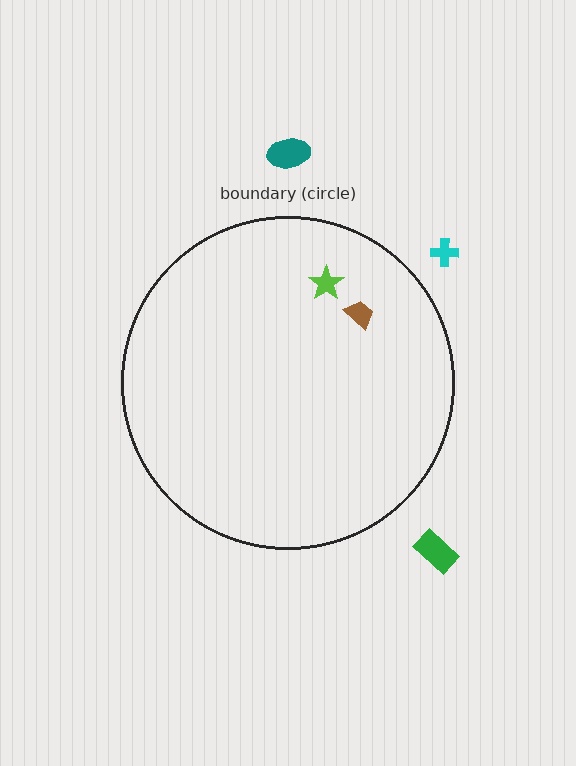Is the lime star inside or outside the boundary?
Inside.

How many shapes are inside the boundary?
2 inside, 3 outside.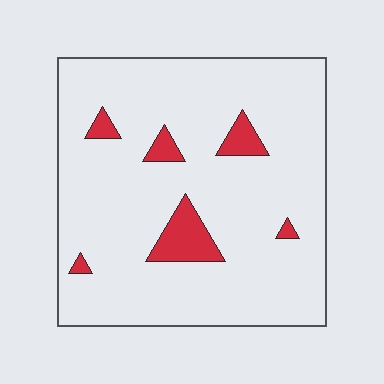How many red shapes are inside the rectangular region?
6.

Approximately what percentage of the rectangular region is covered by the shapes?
Approximately 10%.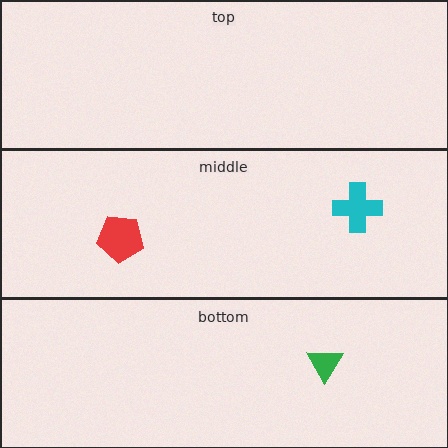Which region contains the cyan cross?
The middle region.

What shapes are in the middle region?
The cyan cross, the red pentagon.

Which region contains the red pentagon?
The middle region.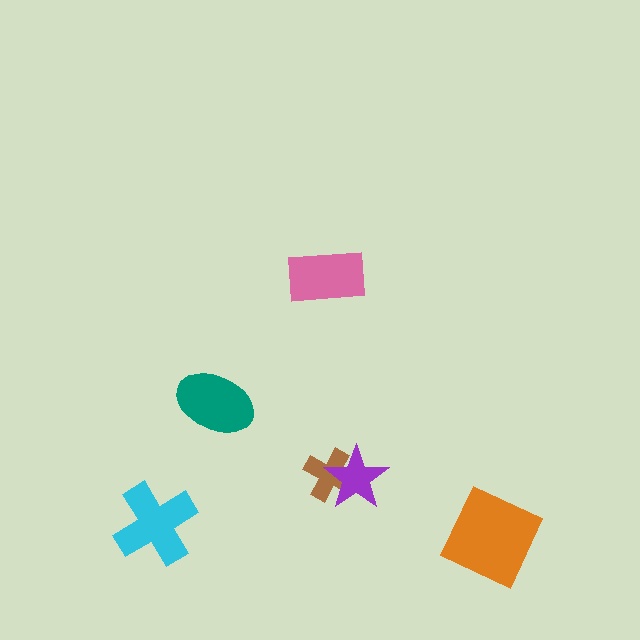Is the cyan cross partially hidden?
No, no other shape covers it.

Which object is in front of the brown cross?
The purple star is in front of the brown cross.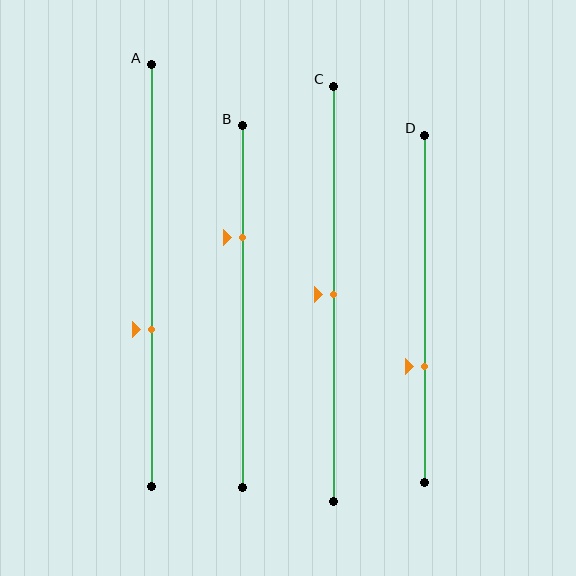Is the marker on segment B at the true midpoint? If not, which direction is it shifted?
No, the marker on segment B is shifted upward by about 19% of the segment length.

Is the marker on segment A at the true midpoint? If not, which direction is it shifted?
No, the marker on segment A is shifted downward by about 13% of the segment length.